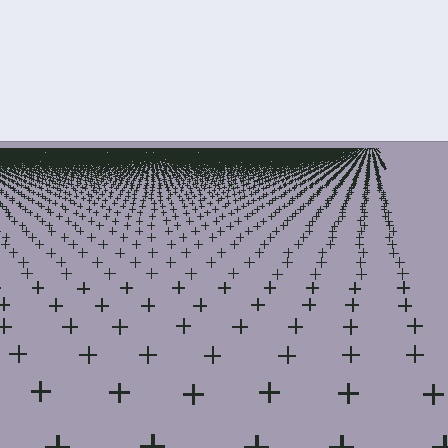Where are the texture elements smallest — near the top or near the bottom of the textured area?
Near the top.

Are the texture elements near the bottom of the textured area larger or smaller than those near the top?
Larger. Near the bottom, elements are closer to the viewer and appear at a bigger on-screen size.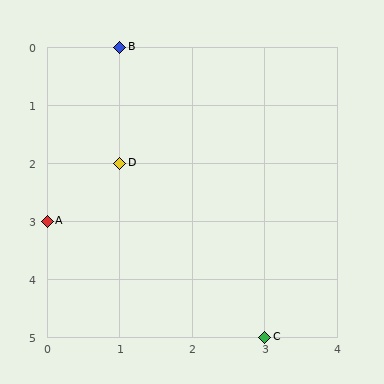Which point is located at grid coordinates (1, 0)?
Point B is at (1, 0).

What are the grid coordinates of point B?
Point B is at grid coordinates (1, 0).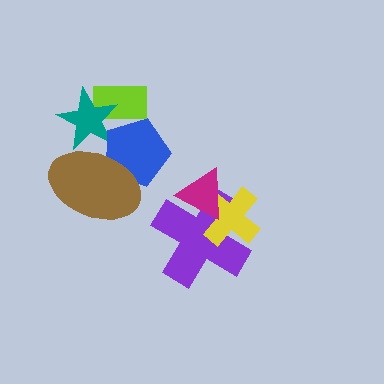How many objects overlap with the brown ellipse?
2 objects overlap with the brown ellipse.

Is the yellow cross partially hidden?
Yes, it is partially covered by another shape.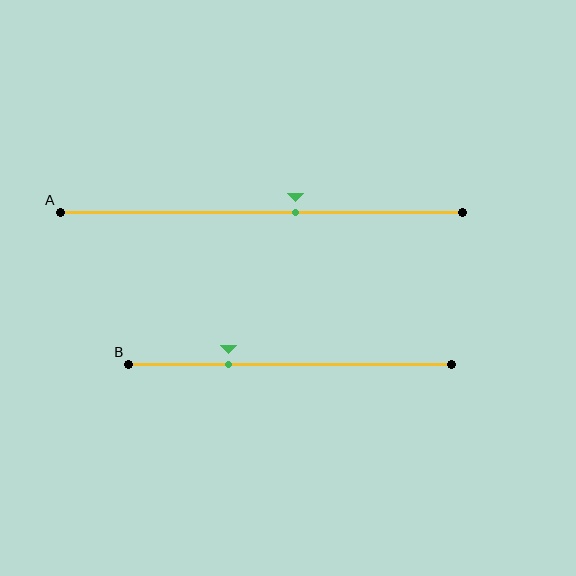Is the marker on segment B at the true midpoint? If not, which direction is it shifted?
No, the marker on segment B is shifted to the left by about 19% of the segment length.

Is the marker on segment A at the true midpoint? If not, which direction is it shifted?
No, the marker on segment A is shifted to the right by about 9% of the segment length.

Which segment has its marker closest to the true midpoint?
Segment A has its marker closest to the true midpoint.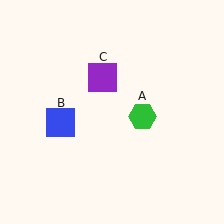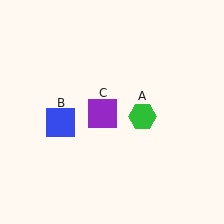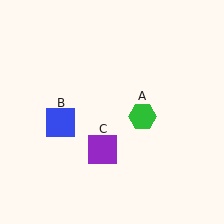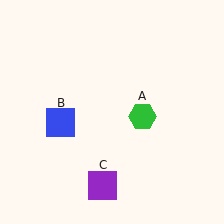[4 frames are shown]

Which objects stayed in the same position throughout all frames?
Green hexagon (object A) and blue square (object B) remained stationary.